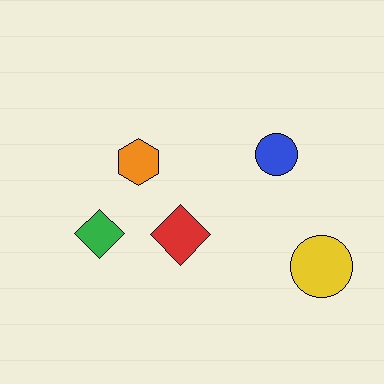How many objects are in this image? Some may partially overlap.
There are 5 objects.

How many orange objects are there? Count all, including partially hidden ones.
There is 1 orange object.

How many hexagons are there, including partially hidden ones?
There is 1 hexagon.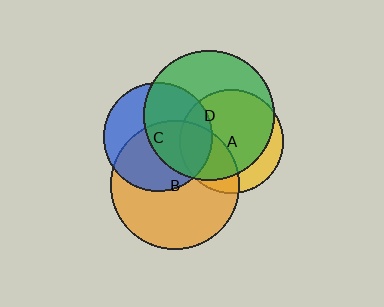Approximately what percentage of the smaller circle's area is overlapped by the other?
Approximately 55%.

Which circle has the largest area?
Circle D (green).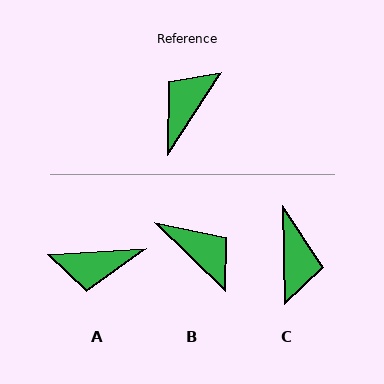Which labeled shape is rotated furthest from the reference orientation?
C, about 146 degrees away.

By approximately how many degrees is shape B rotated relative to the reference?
Approximately 102 degrees clockwise.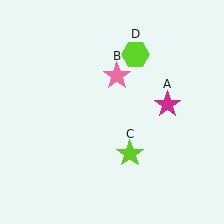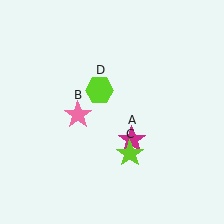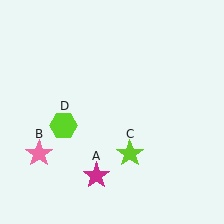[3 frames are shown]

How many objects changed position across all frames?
3 objects changed position: magenta star (object A), pink star (object B), lime hexagon (object D).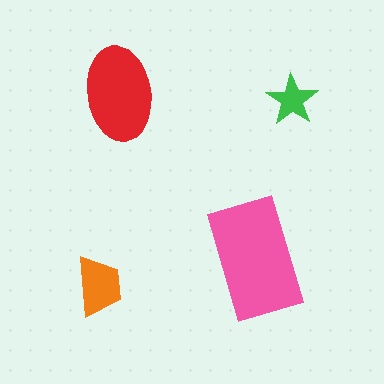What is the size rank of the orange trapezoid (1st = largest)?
3rd.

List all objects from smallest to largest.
The green star, the orange trapezoid, the red ellipse, the pink rectangle.